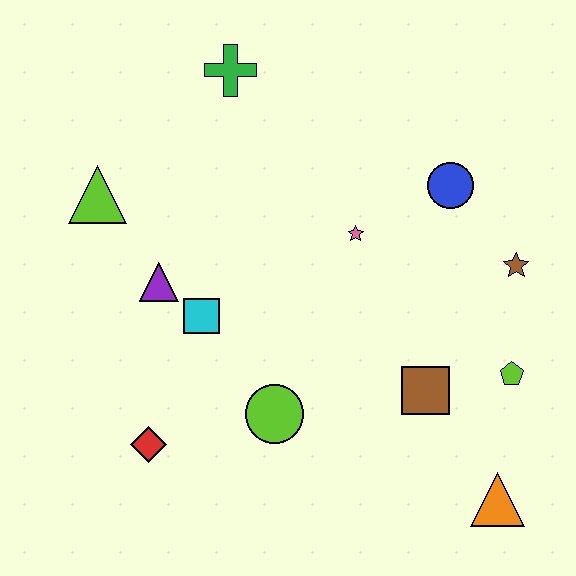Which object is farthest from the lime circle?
The green cross is farthest from the lime circle.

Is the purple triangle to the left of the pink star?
Yes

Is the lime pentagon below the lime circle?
No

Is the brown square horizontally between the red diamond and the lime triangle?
No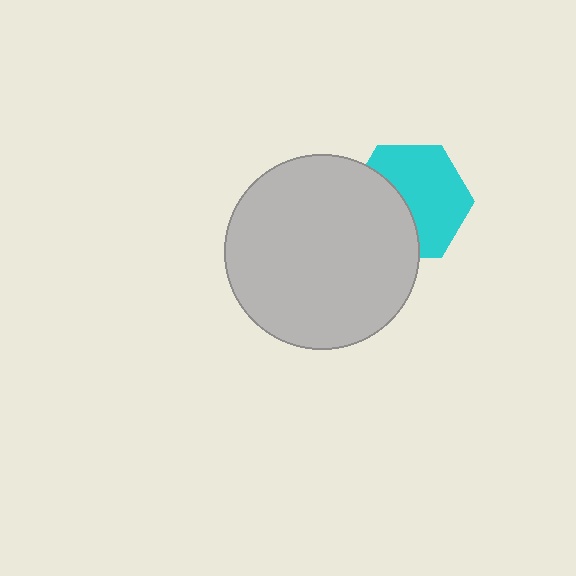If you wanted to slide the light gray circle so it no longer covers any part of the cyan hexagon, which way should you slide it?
Slide it left — that is the most direct way to separate the two shapes.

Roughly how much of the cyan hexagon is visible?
About half of it is visible (roughly 60%).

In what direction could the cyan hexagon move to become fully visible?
The cyan hexagon could move right. That would shift it out from behind the light gray circle entirely.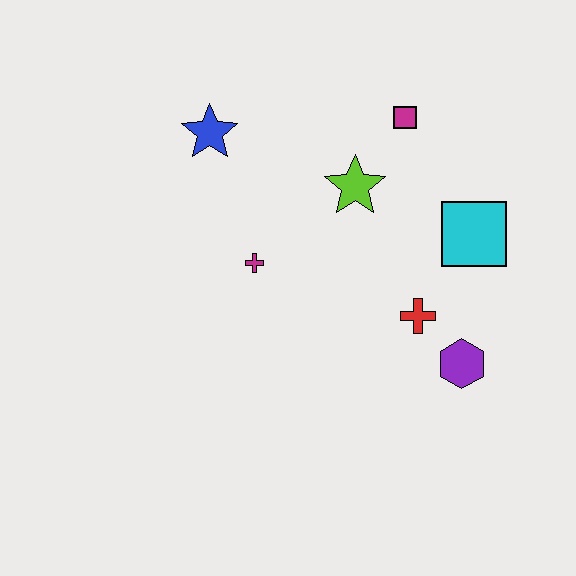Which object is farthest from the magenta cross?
The purple hexagon is farthest from the magenta cross.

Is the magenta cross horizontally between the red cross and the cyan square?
No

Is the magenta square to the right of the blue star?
Yes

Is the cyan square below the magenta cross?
No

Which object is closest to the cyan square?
The red cross is closest to the cyan square.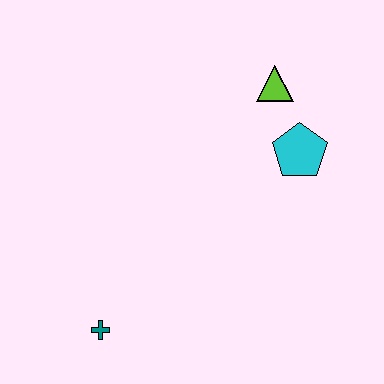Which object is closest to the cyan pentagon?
The lime triangle is closest to the cyan pentagon.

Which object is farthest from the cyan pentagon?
The teal cross is farthest from the cyan pentagon.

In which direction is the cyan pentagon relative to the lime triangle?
The cyan pentagon is below the lime triangle.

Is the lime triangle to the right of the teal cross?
Yes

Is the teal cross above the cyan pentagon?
No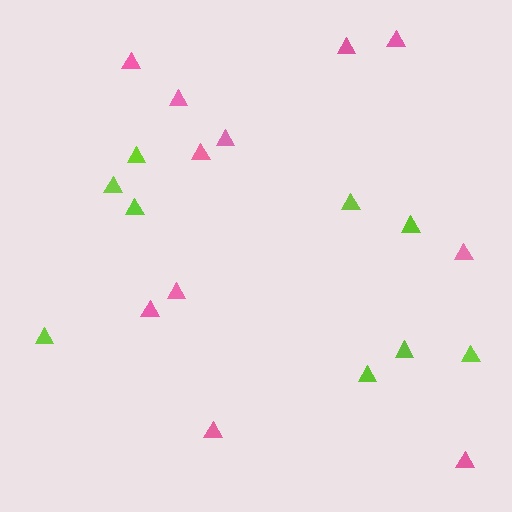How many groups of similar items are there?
There are 2 groups: one group of pink triangles (11) and one group of lime triangles (9).